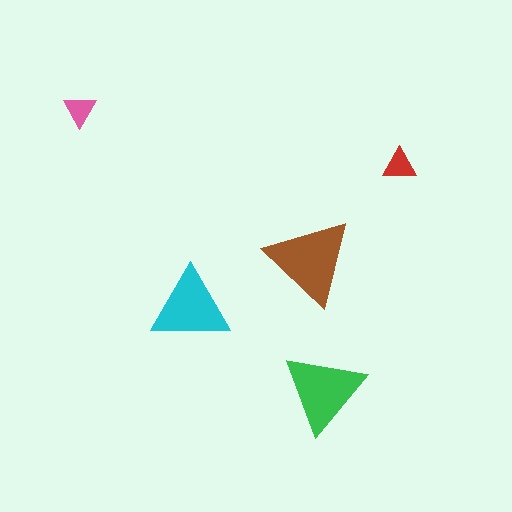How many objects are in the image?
There are 5 objects in the image.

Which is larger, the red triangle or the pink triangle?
The red one.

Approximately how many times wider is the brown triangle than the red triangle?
About 2.5 times wider.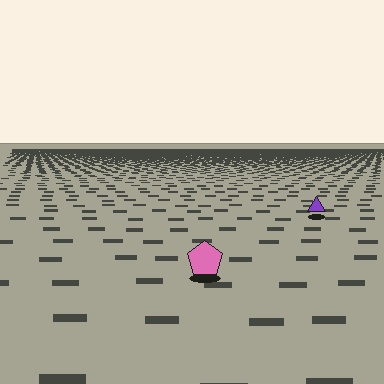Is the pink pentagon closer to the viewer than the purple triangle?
Yes. The pink pentagon is closer — you can tell from the texture gradient: the ground texture is coarser near it.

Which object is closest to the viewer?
The pink pentagon is closest. The texture marks near it are larger and more spread out.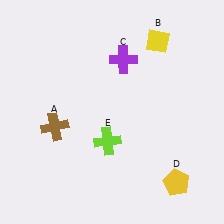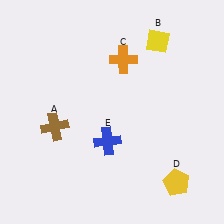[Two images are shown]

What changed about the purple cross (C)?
In Image 1, C is purple. In Image 2, it changed to orange.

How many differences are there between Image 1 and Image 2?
There are 2 differences between the two images.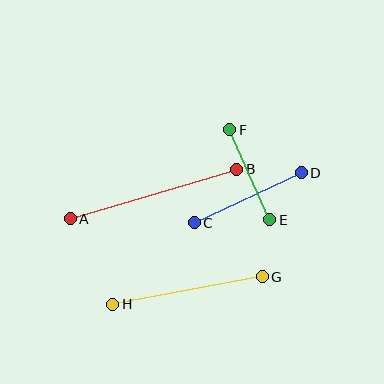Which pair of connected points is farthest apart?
Points A and B are farthest apart.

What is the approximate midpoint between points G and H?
The midpoint is at approximately (187, 291) pixels.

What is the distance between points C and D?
The distance is approximately 118 pixels.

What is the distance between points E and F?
The distance is approximately 99 pixels.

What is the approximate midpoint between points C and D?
The midpoint is at approximately (248, 198) pixels.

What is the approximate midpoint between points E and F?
The midpoint is at approximately (250, 175) pixels.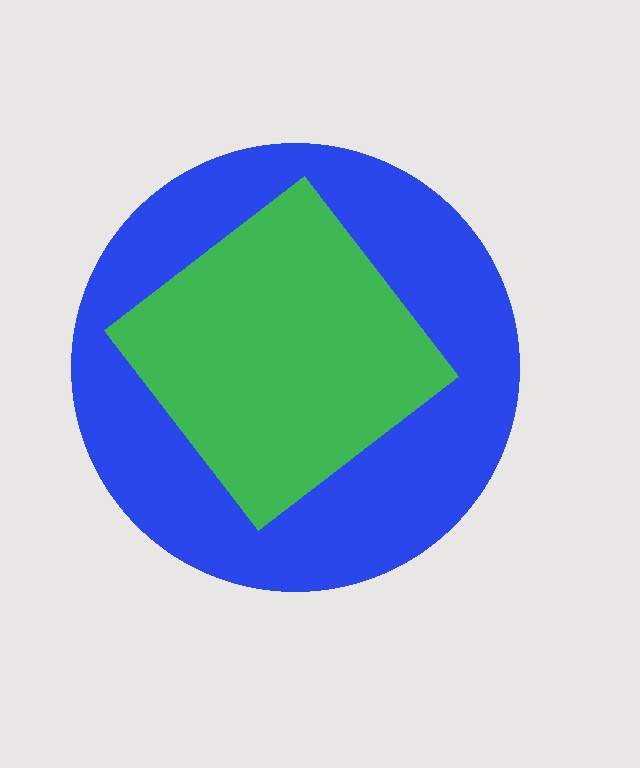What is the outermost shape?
The blue circle.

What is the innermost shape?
The green diamond.